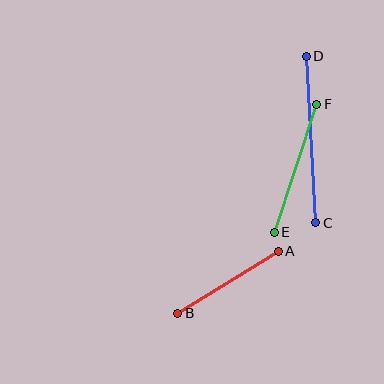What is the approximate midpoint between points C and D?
The midpoint is at approximately (311, 140) pixels.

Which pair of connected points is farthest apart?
Points C and D are farthest apart.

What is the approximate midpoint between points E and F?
The midpoint is at approximately (296, 168) pixels.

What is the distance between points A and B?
The distance is approximately 118 pixels.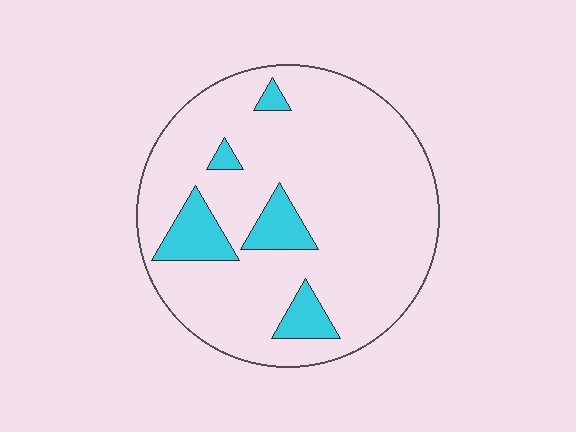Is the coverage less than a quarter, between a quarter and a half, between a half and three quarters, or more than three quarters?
Less than a quarter.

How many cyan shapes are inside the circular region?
5.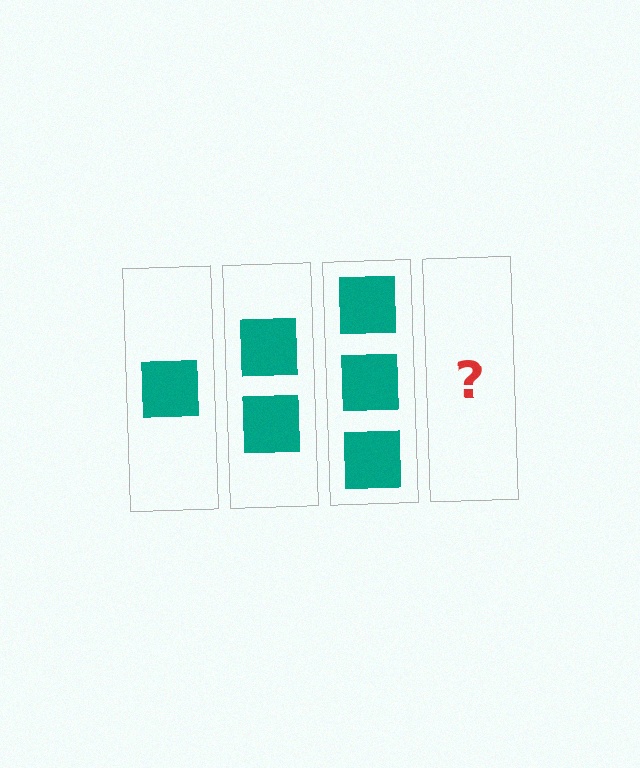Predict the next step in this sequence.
The next step is 4 squares.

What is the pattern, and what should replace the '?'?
The pattern is that each step adds one more square. The '?' should be 4 squares.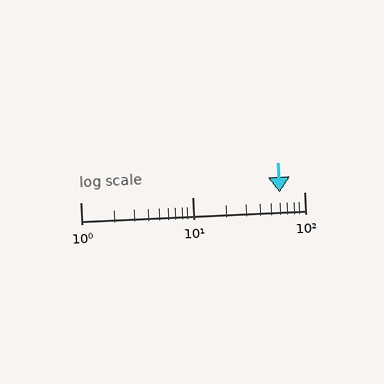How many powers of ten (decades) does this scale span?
The scale spans 2 decades, from 1 to 100.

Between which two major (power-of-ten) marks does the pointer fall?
The pointer is between 10 and 100.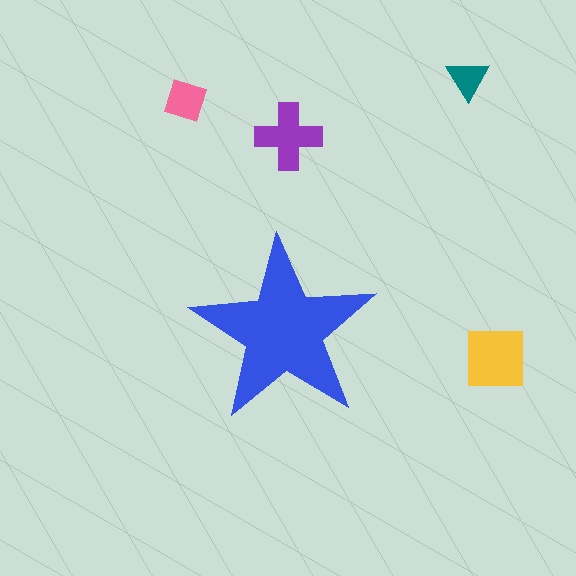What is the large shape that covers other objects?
A blue star.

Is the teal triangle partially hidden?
No, the teal triangle is fully visible.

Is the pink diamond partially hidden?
No, the pink diamond is fully visible.